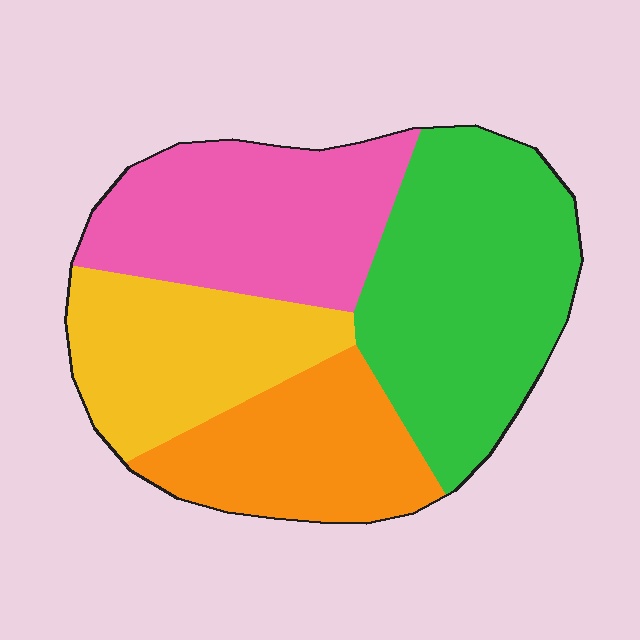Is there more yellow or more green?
Green.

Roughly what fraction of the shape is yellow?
Yellow covers around 20% of the shape.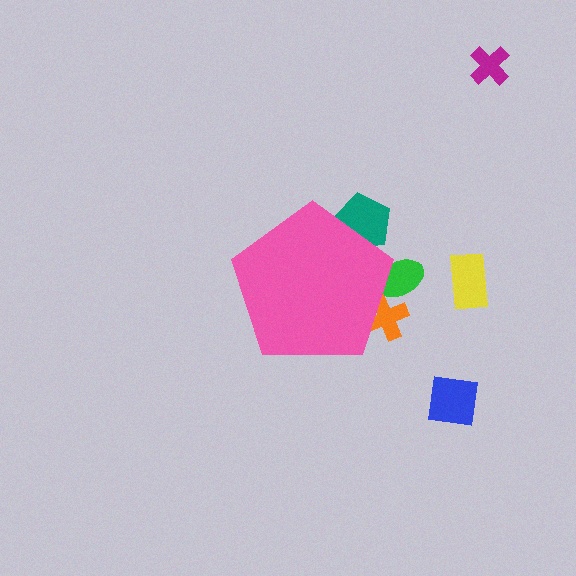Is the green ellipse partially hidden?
Yes, the green ellipse is partially hidden behind the pink pentagon.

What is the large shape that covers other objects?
A pink pentagon.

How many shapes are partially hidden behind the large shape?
3 shapes are partially hidden.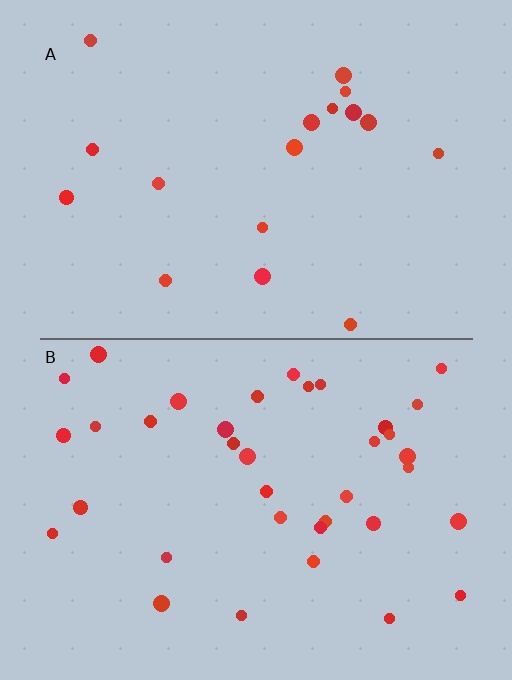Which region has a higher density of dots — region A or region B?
B (the bottom).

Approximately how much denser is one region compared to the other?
Approximately 2.2× — region B over region A.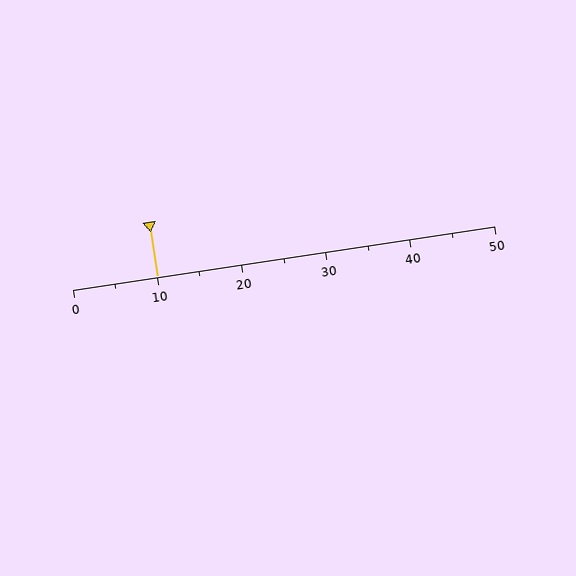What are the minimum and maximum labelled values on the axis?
The axis runs from 0 to 50.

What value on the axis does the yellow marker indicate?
The marker indicates approximately 10.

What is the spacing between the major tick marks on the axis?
The major ticks are spaced 10 apart.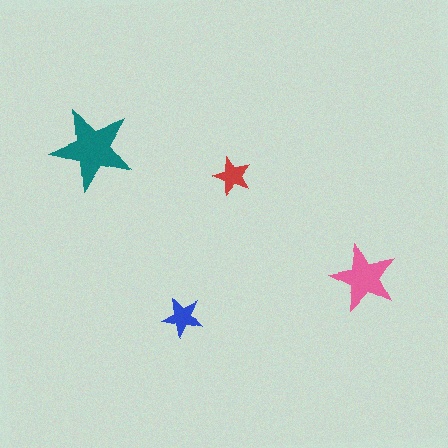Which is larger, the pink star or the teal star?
The teal one.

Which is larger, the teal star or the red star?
The teal one.